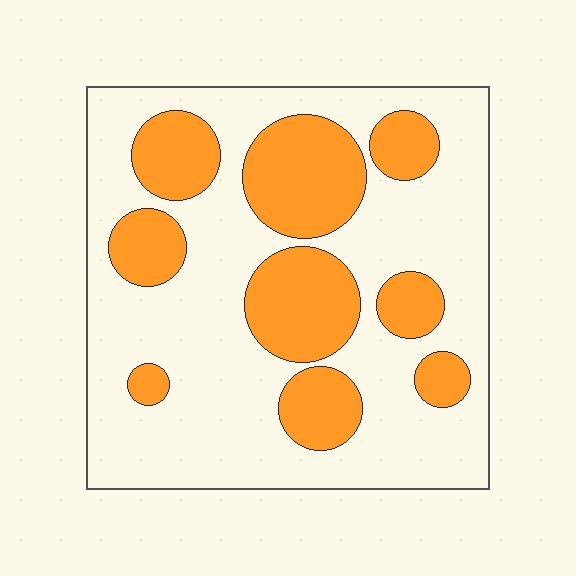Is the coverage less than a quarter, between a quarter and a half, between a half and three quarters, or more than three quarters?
Between a quarter and a half.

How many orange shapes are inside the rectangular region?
9.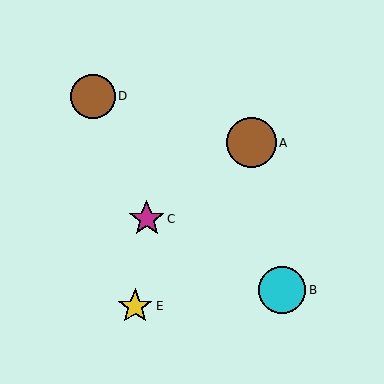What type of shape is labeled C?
Shape C is a magenta star.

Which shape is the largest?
The brown circle (labeled A) is the largest.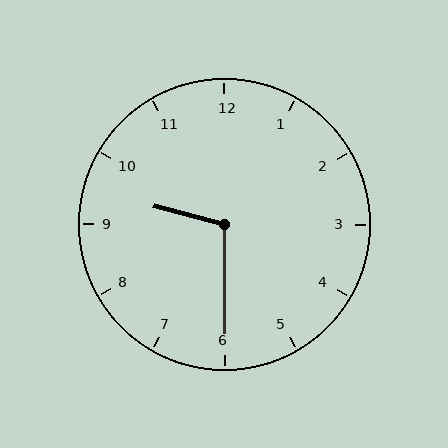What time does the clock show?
9:30.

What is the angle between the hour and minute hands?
Approximately 105 degrees.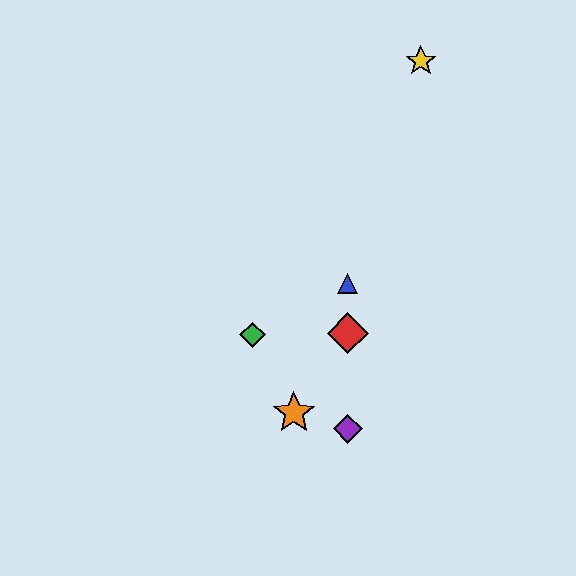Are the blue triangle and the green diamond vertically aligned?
No, the blue triangle is at x≈348 and the green diamond is at x≈253.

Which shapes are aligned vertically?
The red diamond, the blue triangle, the purple diamond are aligned vertically.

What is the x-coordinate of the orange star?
The orange star is at x≈294.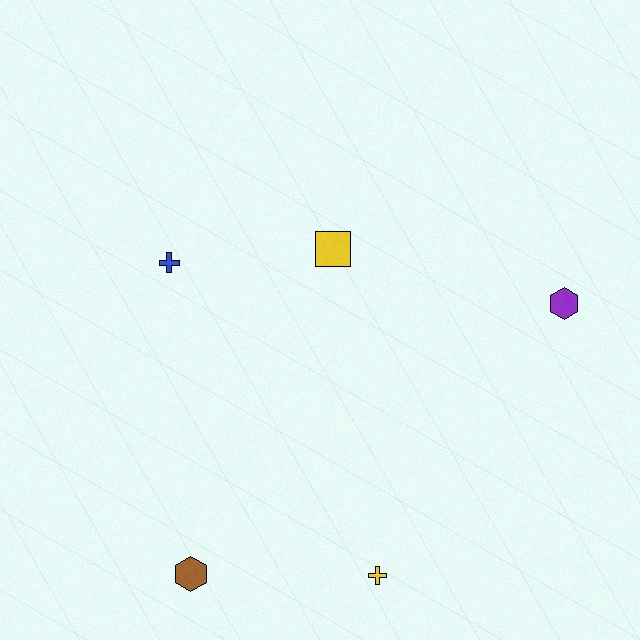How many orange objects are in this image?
There are no orange objects.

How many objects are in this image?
There are 5 objects.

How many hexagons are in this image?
There are 2 hexagons.